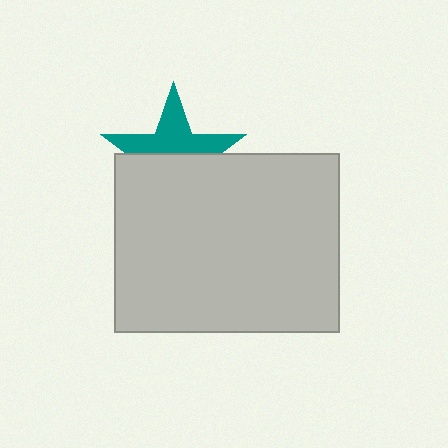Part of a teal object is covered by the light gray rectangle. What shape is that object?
It is a star.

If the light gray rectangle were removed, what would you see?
You would see the complete teal star.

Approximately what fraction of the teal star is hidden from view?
Roughly 52% of the teal star is hidden behind the light gray rectangle.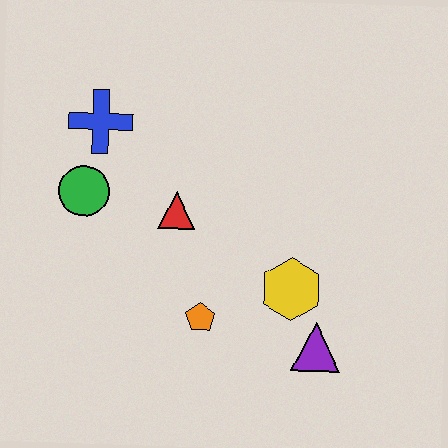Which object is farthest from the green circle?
The purple triangle is farthest from the green circle.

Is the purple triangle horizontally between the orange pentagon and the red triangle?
No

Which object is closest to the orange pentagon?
The yellow hexagon is closest to the orange pentagon.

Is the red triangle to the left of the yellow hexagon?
Yes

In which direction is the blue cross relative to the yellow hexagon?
The blue cross is to the left of the yellow hexagon.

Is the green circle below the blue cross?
Yes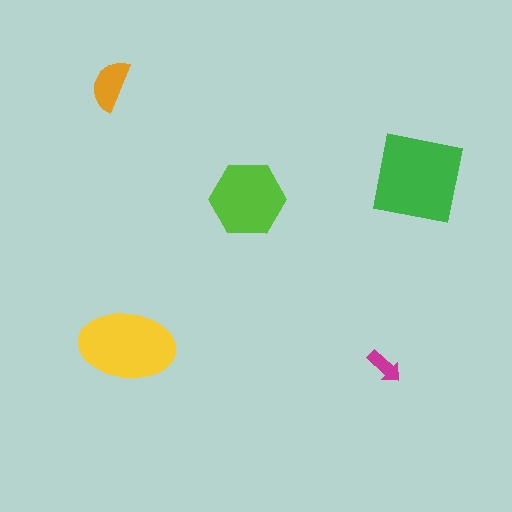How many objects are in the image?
There are 5 objects in the image.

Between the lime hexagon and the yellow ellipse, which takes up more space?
The yellow ellipse.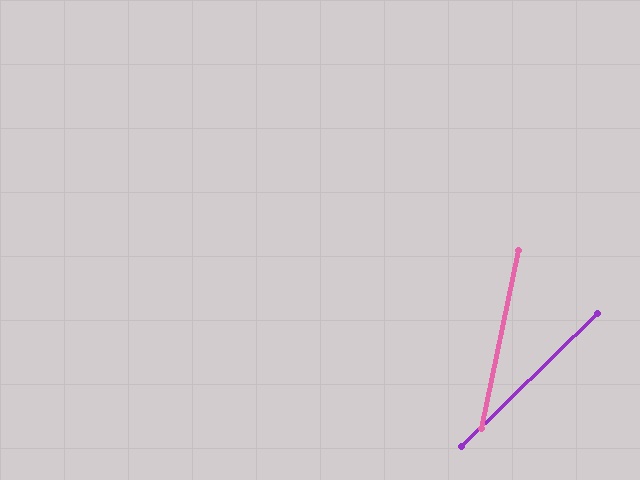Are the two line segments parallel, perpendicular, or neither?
Neither parallel nor perpendicular — they differ by about 34°.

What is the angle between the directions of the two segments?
Approximately 34 degrees.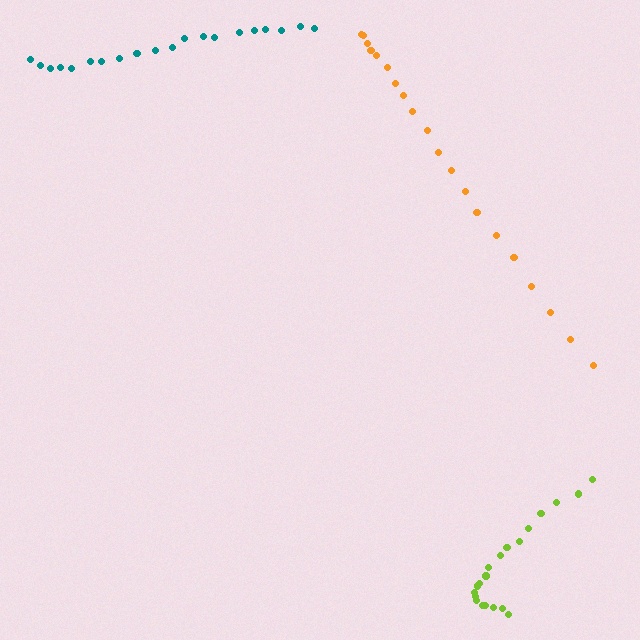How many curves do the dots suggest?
There are 3 distinct paths.